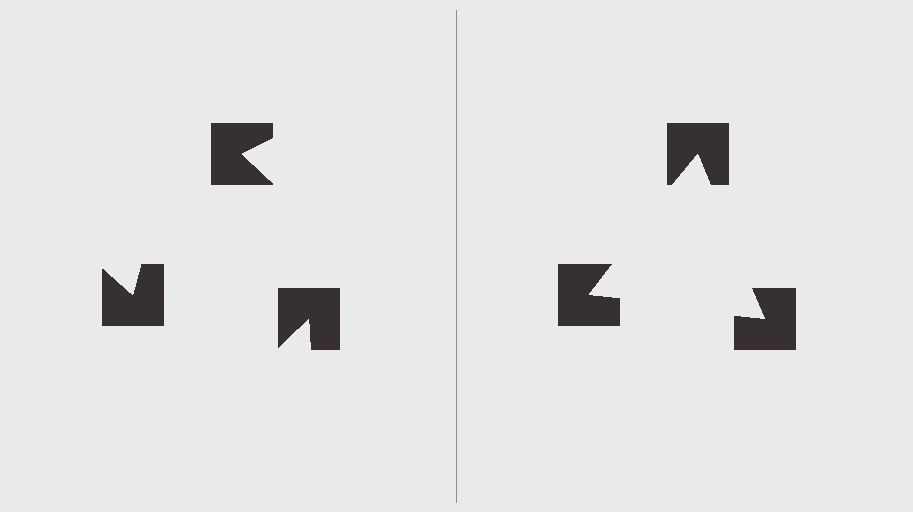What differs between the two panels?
The notched squares are positioned identically on both sides; only the wedge orientations differ. On the right they align to a triangle; on the left they are misaligned.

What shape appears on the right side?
An illusory triangle.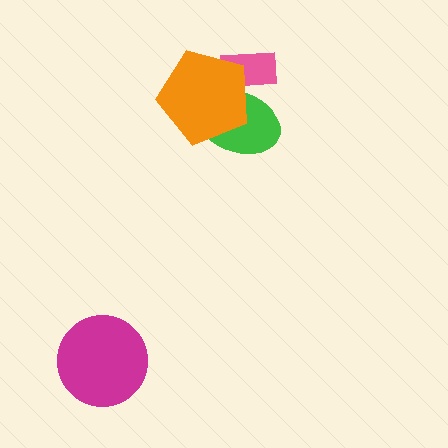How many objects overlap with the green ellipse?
2 objects overlap with the green ellipse.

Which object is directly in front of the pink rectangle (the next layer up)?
The green ellipse is directly in front of the pink rectangle.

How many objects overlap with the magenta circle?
0 objects overlap with the magenta circle.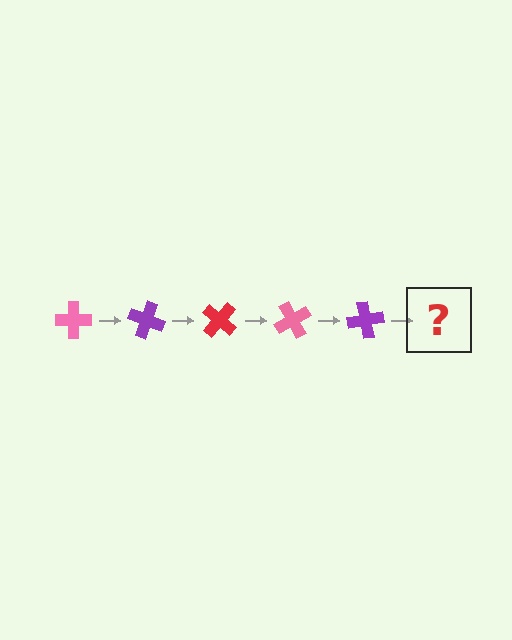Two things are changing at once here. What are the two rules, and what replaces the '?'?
The two rules are that it rotates 20 degrees each step and the color cycles through pink, purple, and red. The '?' should be a red cross, rotated 100 degrees from the start.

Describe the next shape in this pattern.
It should be a red cross, rotated 100 degrees from the start.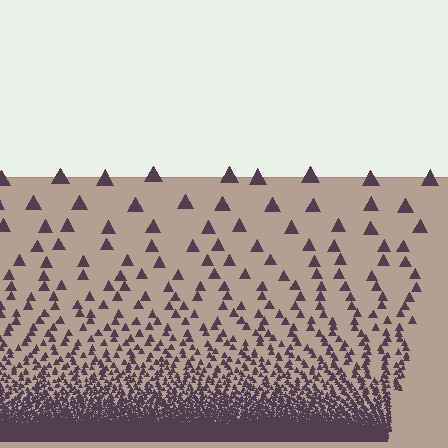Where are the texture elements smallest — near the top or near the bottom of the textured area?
Near the bottom.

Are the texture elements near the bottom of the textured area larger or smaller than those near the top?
Smaller. The gradient is inverted — elements near the bottom are smaller and denser.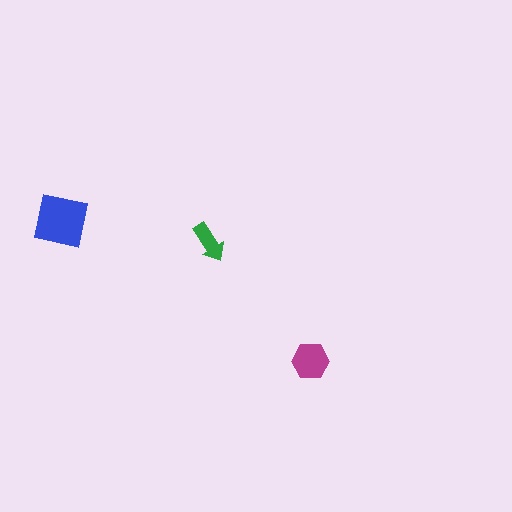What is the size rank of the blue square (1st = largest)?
1st.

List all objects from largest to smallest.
The blue square, the magenta hexagon, the green arrow.